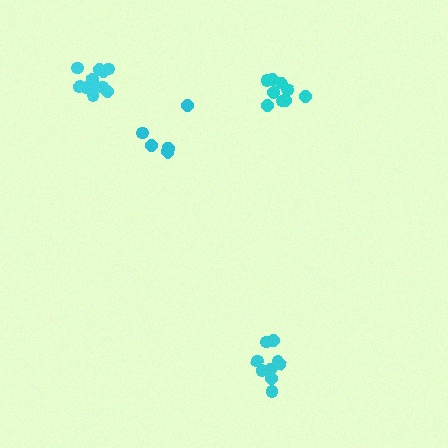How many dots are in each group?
Group 1: 9 dots, Group 2: 11 dots, Group 3: 5 dots, Group 4: 9 dots (34 total).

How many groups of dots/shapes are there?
There are 4 groups.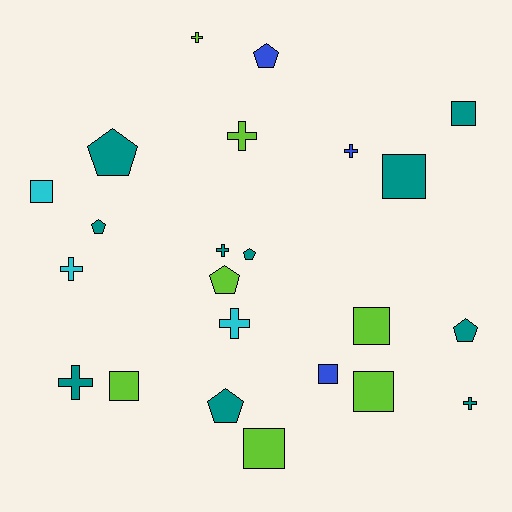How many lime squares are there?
There are 4 lime squares.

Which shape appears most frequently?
Square, with 8 objects.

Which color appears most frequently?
Teal, with 10 objects.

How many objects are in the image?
There are 23 objects.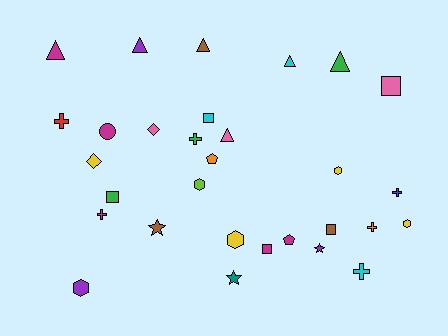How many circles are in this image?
There is 1 circle.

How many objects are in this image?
There are 30 objects.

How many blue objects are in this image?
There is 1 blue object.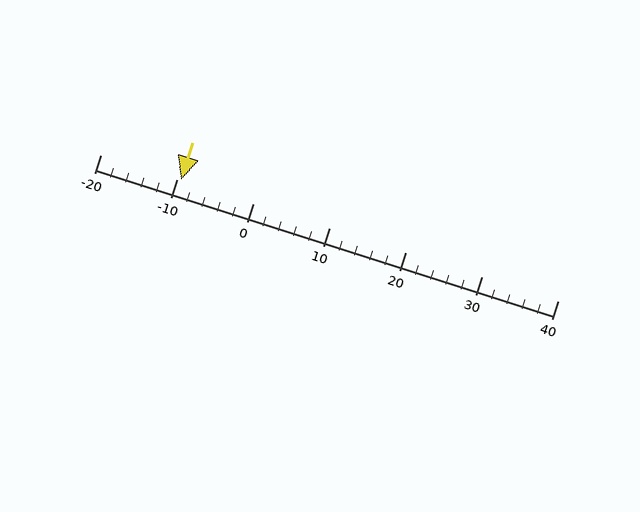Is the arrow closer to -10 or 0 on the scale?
The arrow is closer to -10.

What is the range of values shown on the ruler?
The ruler shows values from -20 to 40.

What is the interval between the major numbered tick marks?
The major tick marks are spaced 10 units apart.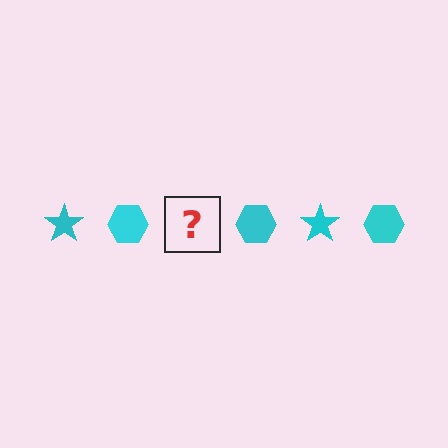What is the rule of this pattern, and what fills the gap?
The rule is that the pattern cycles through star, hexagon shapes in cyan. The gap should be filled with a cyan star.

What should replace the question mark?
The question mark should be replaced with a cyan star.